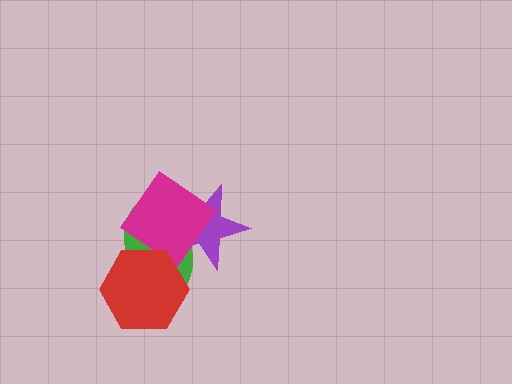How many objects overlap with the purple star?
2 objects overlap with the purple star.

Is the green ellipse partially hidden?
Yes, it is partially covered by another shape.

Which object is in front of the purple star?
The magenta diamond is in front of the purple star.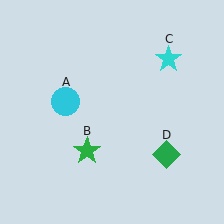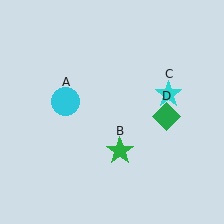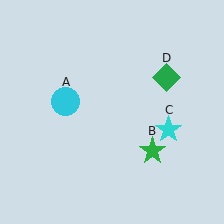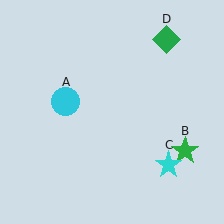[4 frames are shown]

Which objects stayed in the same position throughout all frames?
Cyan circle (object A) remained stationary.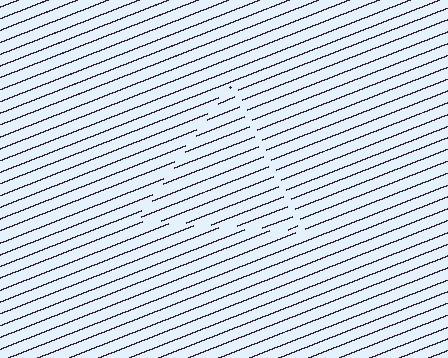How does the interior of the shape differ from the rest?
The interior of the shape contains the same grating, shifted by half a period — the contour is defined by the phase discontinuity where line-ends from the inner and outer gratings abut.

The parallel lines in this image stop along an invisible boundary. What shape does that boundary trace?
An illusory triangle. The interior of the shape contains the same grating, shifted by half a period — the contour is defined by the phase discontinuity where line-ends from the inner and outer gratings abut.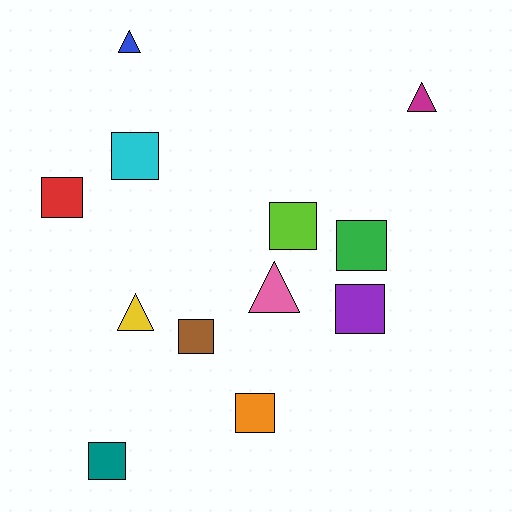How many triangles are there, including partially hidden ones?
There are 4 triangles.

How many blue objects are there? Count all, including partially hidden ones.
There is 1 blue object.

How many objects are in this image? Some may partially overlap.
There are 12 objects.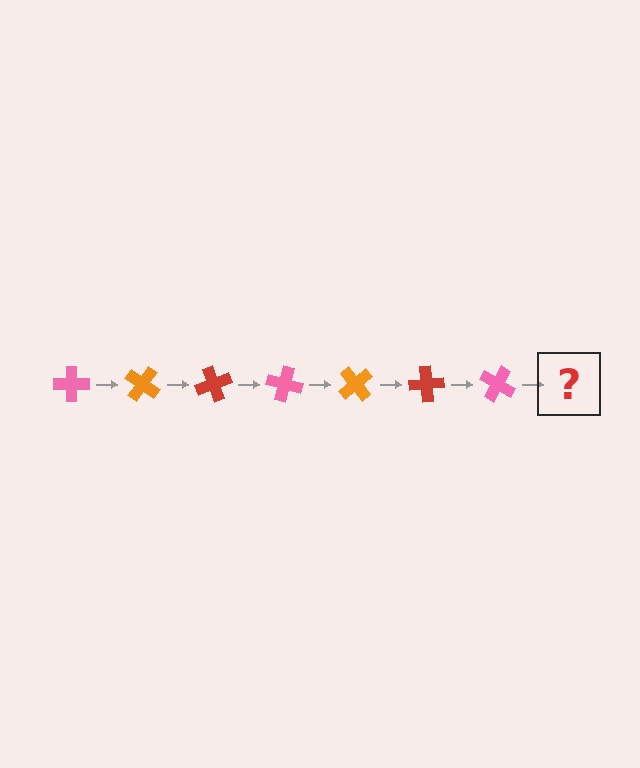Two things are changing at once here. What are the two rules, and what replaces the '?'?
The two rules are that it rotates 35 degrees each step and the color cycles through pink, orange, and red. The '?' should be an orange cross, rotated 245 degrees from the start.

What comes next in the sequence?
The next element should be an orange cross, rotated 245 degrees from the start.